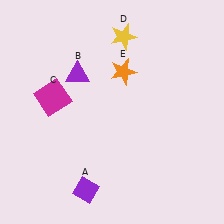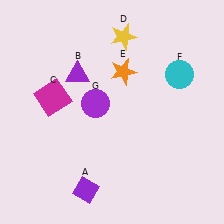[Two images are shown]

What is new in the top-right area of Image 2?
A cyan circle (F) was added in the top-right area of Image 2.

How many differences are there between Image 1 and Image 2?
There are 2 differences between the two images.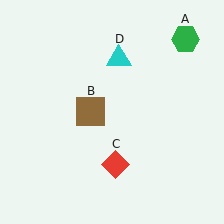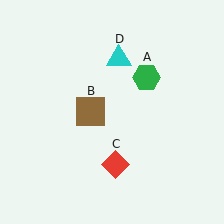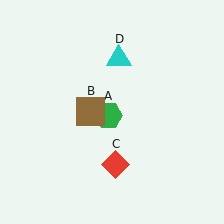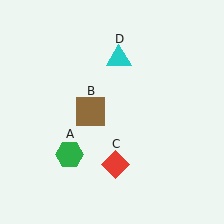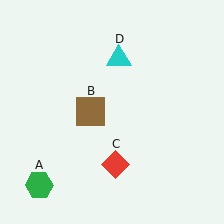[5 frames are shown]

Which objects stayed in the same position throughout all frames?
Brown square (object B) and red diamond (object C) and cyan triangle (object D) remained stationary.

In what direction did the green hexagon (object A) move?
The green hexagon (object A) moved down and to the left.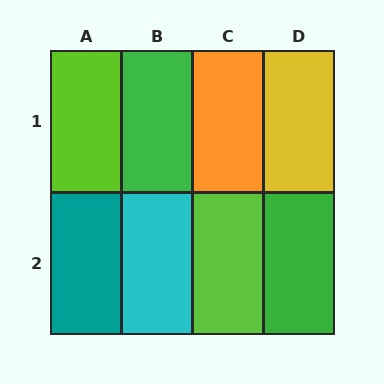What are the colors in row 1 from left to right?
Lime, green, orange, yellow.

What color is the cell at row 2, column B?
Cyan.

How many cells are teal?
1 cell is teal.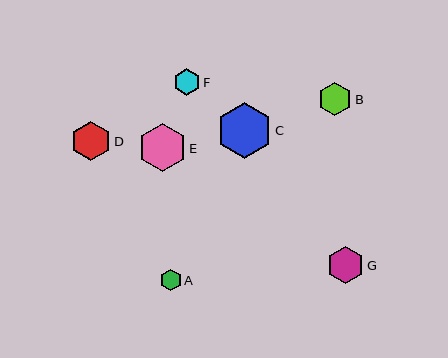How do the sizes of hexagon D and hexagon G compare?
Hexagon D and hexagon G are approximately the same size.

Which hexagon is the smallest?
Hexagon A is the smallest with a size of approximately 21 pixels.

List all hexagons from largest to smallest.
From largest to smallest: C, E, D, G, B, F, A.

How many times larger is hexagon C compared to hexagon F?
Hexagon C is approximately 2.1 times the size of hexagon F.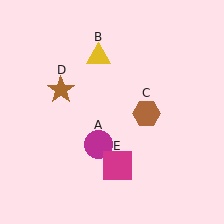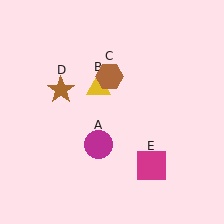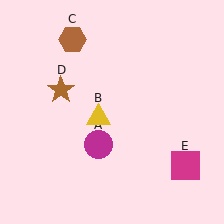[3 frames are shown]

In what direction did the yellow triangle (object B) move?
The yellow triangle (object B) moved down.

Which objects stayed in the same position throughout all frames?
Magenta circle (object A) and brown star (object D) remained stationary.